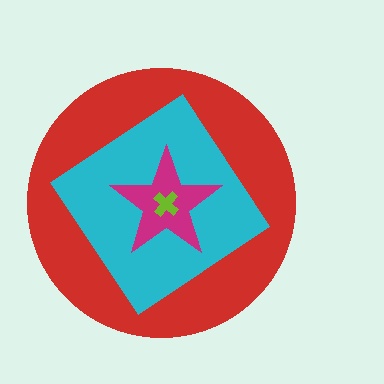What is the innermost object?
The lime cross.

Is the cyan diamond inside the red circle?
Yes.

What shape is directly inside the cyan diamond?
The magenta star.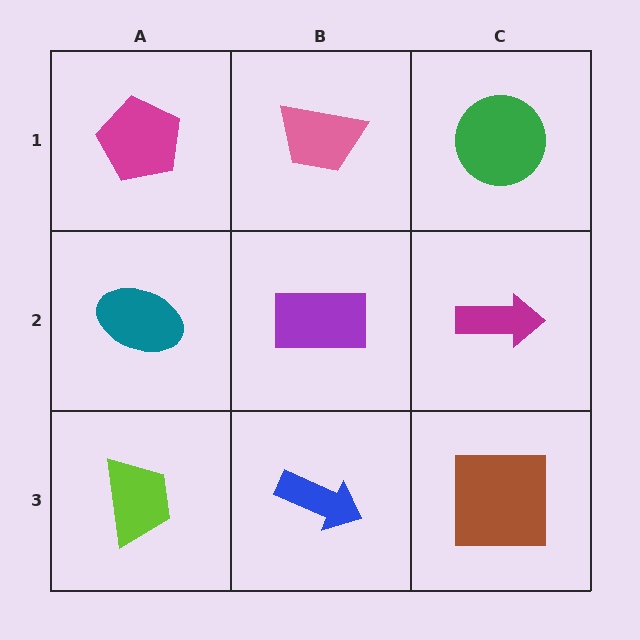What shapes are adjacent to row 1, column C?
A magenta arrow (row 2, column C), a pink trapezoid (row 1, column B).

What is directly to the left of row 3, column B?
A lime trapezoid.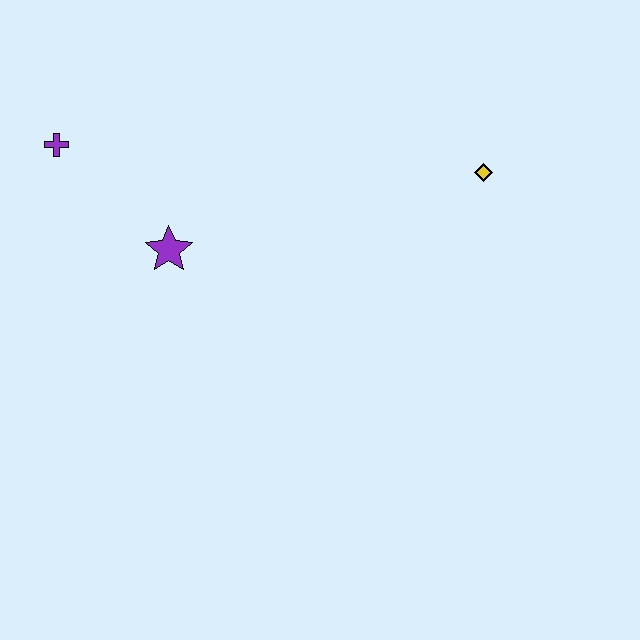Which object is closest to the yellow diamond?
The purple star is closest to the yellow diamond.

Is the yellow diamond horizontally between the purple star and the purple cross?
No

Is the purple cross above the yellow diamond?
Yes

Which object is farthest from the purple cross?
The yellow diamond is farthest from the purple cross.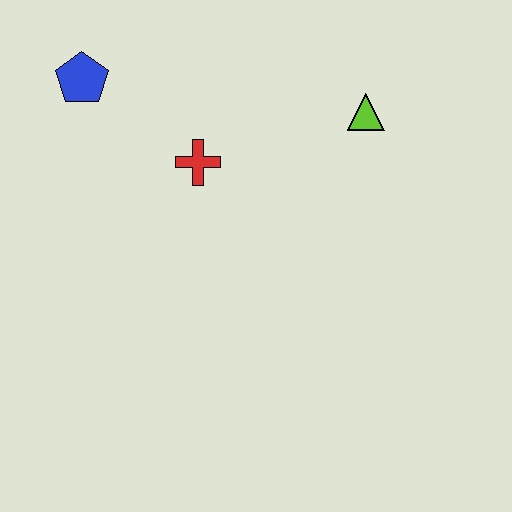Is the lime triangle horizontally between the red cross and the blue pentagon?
No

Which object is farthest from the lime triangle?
The blue pentagon is farthest from the lime triangle.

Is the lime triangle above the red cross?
Yes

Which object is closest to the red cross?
The blue pentagon is closest to the red cross.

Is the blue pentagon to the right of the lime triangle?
No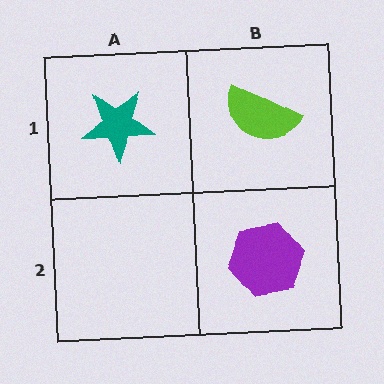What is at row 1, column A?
A teal star.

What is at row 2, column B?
A purple hexagon.